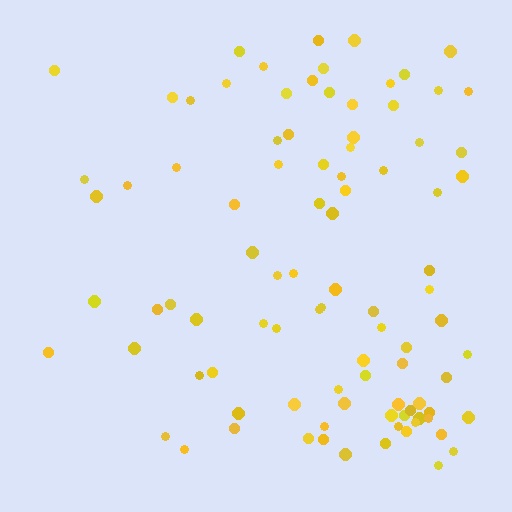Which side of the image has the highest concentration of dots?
The right.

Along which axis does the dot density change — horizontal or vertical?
Horizontal.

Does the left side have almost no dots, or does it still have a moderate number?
Still a moderate number, just noticeably fewer than the right.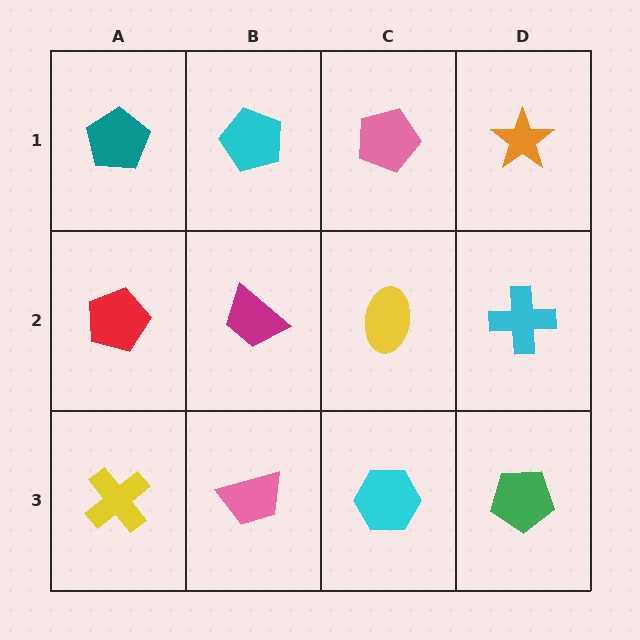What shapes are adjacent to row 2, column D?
An orange star (row 1, column D), a green pentagon (row 3, column D), a yellow ellipse (row 2, column C).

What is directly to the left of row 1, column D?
A pink pentagon.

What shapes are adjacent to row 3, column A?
A red pentagon (row 2, column A), a pink trapezoid (row 3, column B).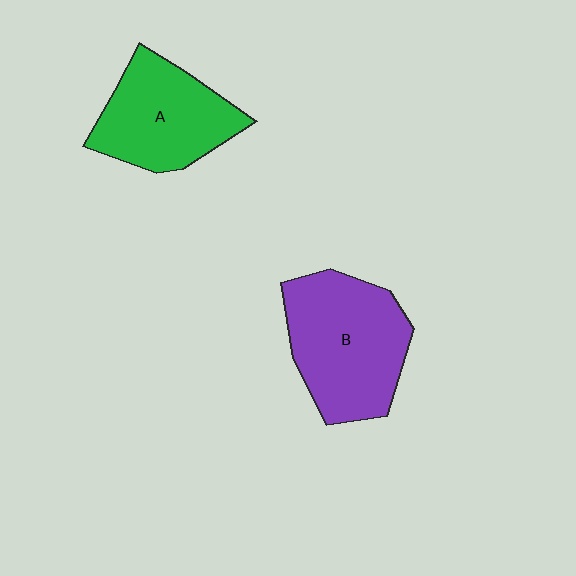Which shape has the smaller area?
Shape A (green).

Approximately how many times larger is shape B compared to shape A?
Approximately 1.2 times.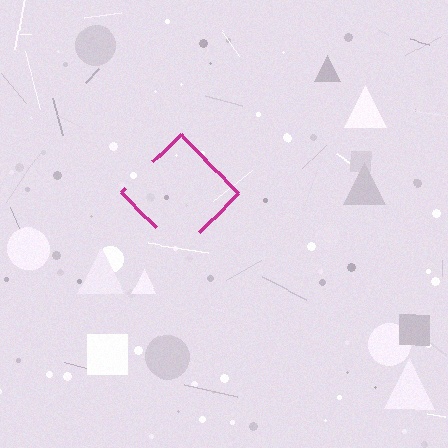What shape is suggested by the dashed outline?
The dashed outline suggests a diamond.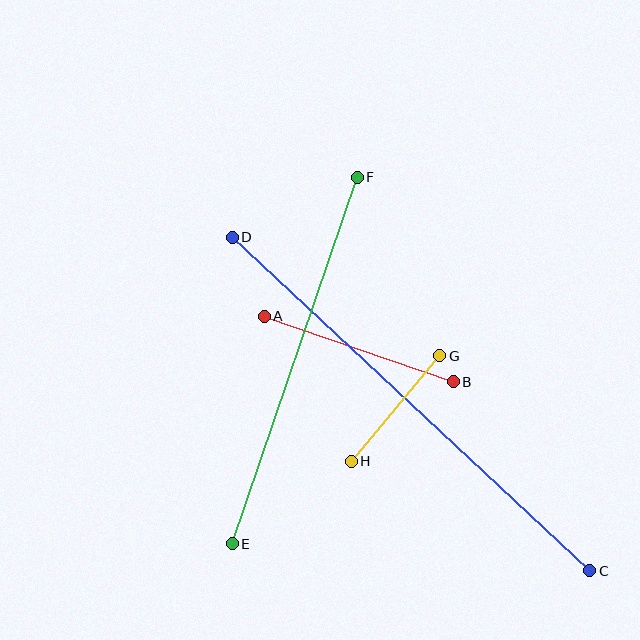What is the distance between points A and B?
The distance is approximately 200 pixels.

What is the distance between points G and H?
The distance is approximately 138 pixels.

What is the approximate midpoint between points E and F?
The midpoint is at approximately (295, 361) pixels.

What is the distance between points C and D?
The distance is approximately 489 pixels.